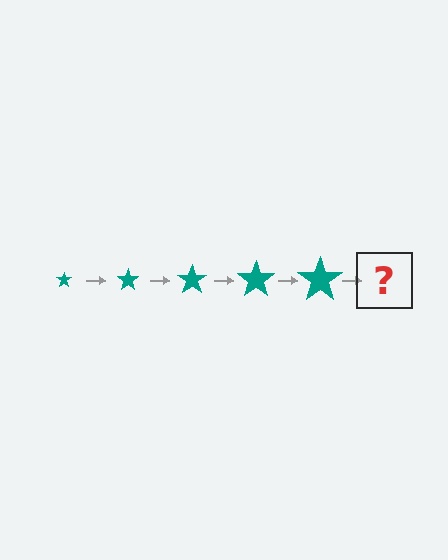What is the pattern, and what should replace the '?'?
The pattern is that the star gets progressively larger each step. The '?' should be a teal star, larger than the previous one.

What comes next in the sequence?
The next element should be a teal star, larger than the previous one.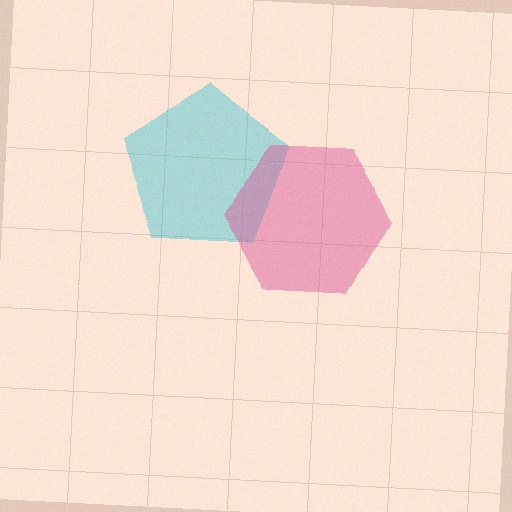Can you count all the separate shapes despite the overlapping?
Yes, there are 2 separate shapes.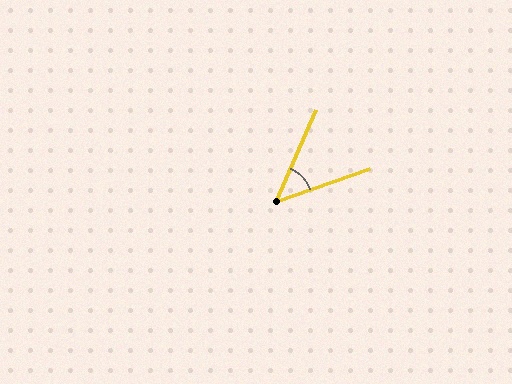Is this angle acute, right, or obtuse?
It is acute.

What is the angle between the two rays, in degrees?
Approximately 47 degrees.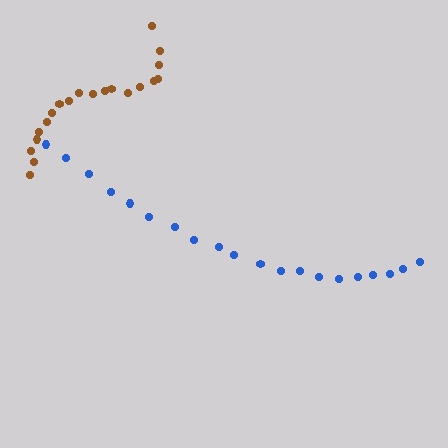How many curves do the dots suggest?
There are 2 distinct paths.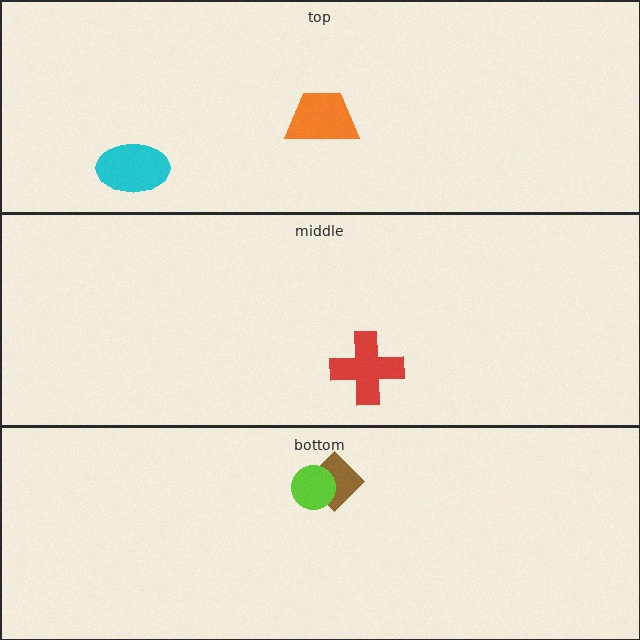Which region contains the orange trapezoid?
The top region.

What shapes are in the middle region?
The red cross.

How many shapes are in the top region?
2.